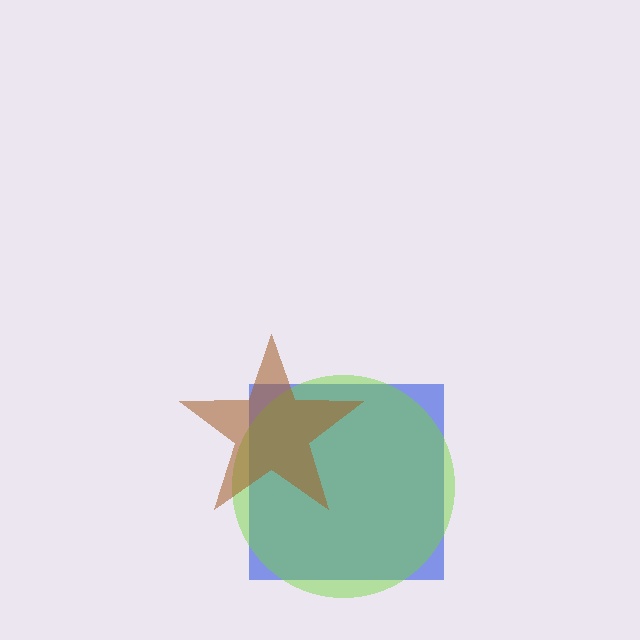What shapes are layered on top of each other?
The layered shapes are: a blue square, a lime circle, a brown star.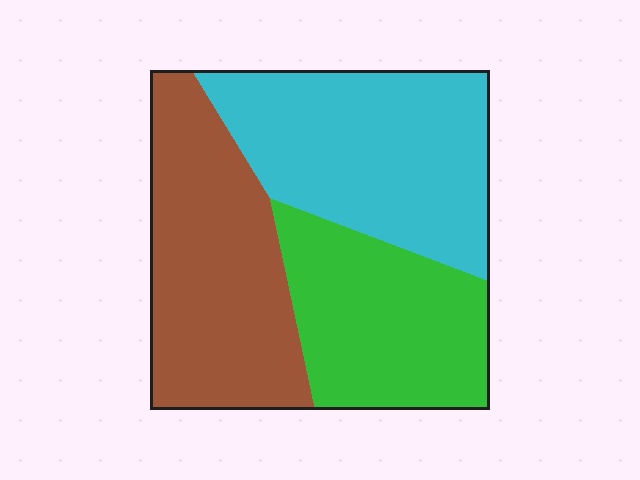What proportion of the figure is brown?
Brown takes up about one third (1/3) of the figure.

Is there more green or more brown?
Brown.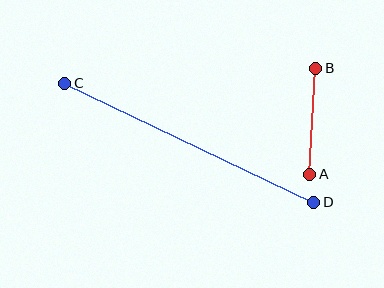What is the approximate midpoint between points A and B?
The midpoint is at approximately (313, 121) pixels.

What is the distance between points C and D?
The distance is approximately 276 pixels.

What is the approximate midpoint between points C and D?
The midpoint is at approximately (189, 143) pixels.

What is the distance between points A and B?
The distance is approximately 106 pixels.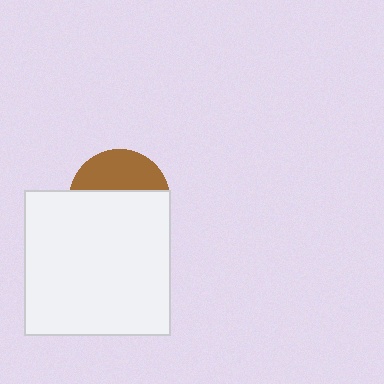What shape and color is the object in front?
The object in front is a white rectangle.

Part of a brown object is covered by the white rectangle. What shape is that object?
It is a circle.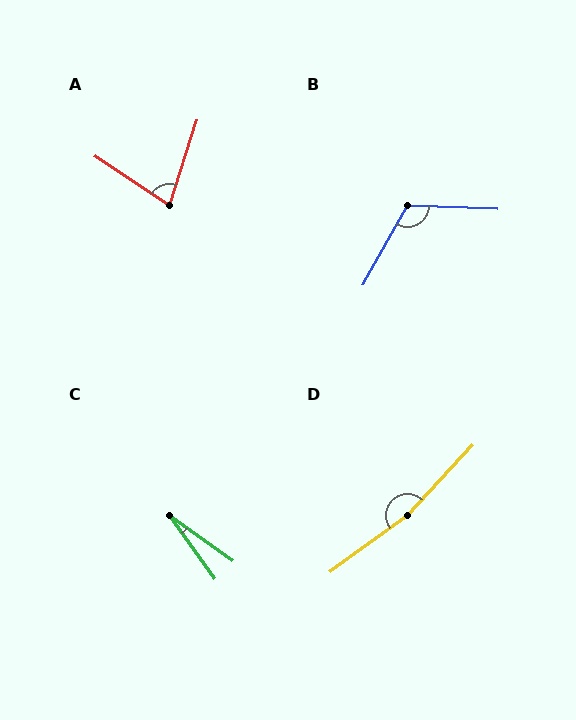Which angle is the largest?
D, at approximately 169 degrees.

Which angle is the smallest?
C, at approximately 18 degrees.